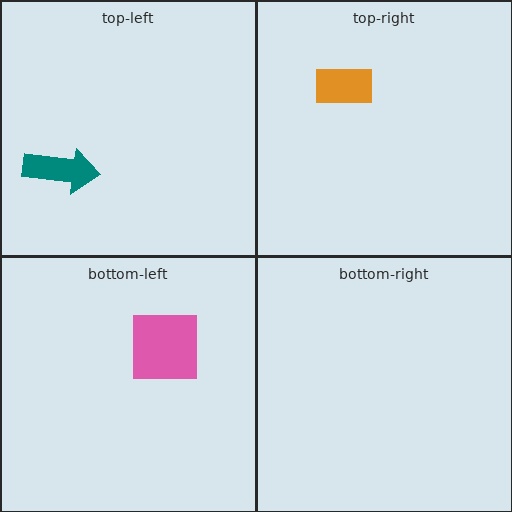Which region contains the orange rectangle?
The top-right region.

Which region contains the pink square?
The bottom-left region.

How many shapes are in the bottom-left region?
1.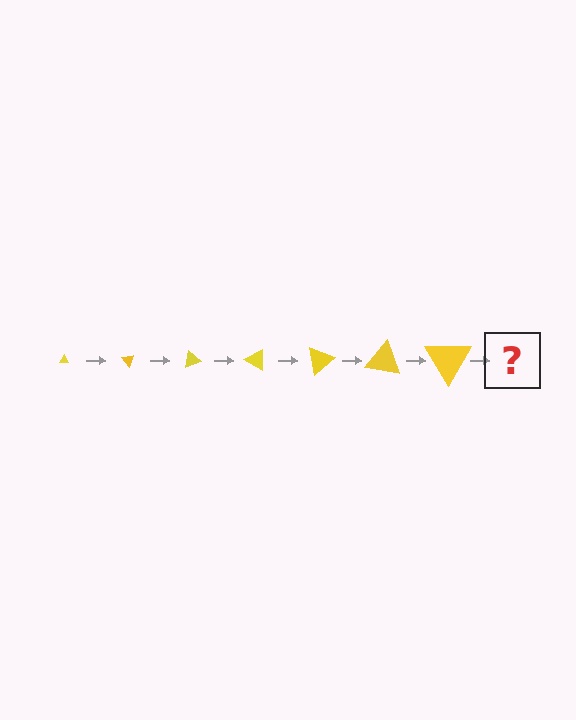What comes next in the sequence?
The next element should be a triangle, larger than the previous one and rotated 350 degrees from the start.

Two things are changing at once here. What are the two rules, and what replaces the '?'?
The two rules are that the triangle grows larger each step and it rotates 50 degrees each step. The '?' should be a triangle, larger than the previous one and rotated 350 degrees from the start.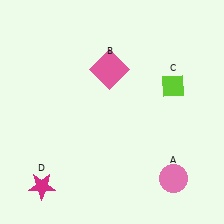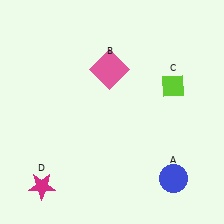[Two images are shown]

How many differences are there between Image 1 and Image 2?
There is 1 difference between the two images.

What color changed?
The circle (A) changed from pink in Image 1 to blue in Image 2.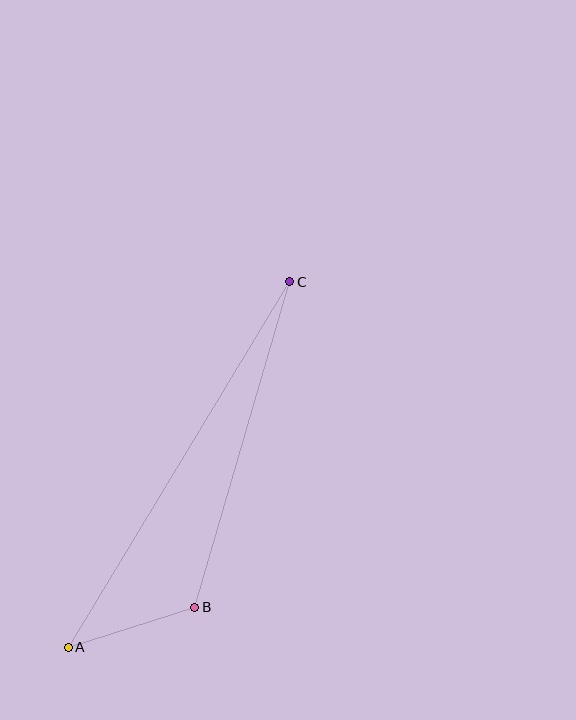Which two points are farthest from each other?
Points A and C are farthest from each other.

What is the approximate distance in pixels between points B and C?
The distance between B and C is approximately 339 pixels.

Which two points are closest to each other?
Points A and B are closest to each other.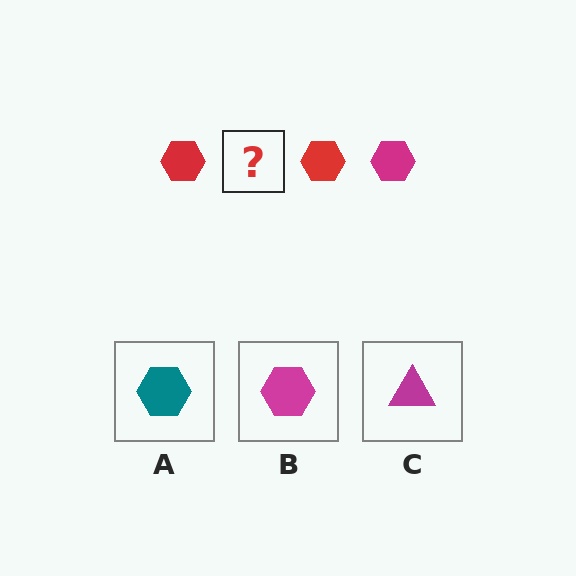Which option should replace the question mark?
Option B.